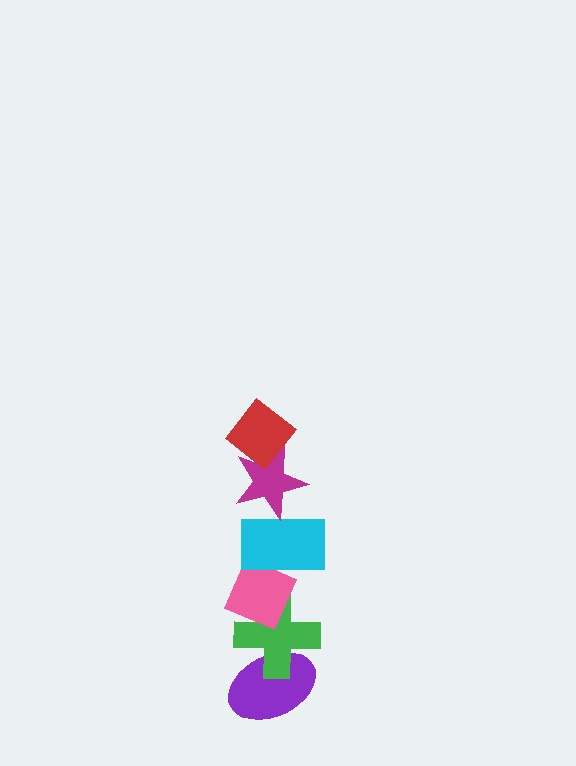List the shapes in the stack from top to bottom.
From top to bottom: the red diamond, the magenta star, the cyan rectangle, the pink diamond, the green cross, the purple ellipse.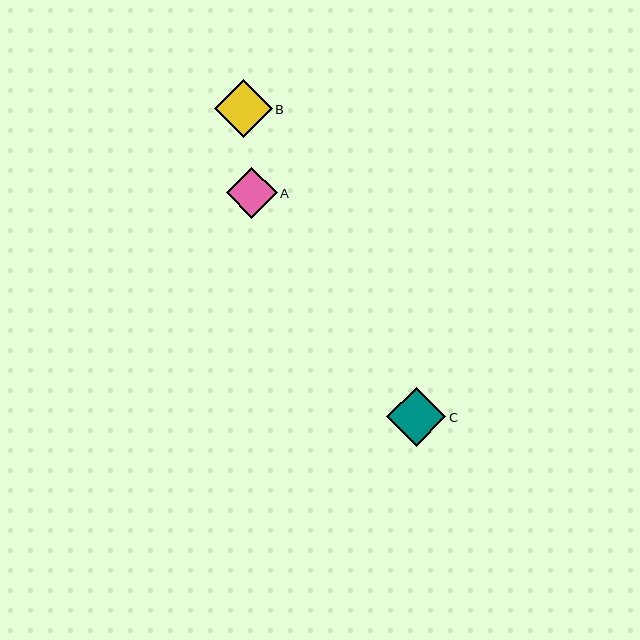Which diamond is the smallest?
Diamond A is the smallest with a size of approximately 51 pixels.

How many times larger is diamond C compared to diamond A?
Diamond C is approximately 1.2 times the size of diamond A.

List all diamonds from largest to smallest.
From largest to smallest: C, B, A.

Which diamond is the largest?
Diamond C is the largest with a size of approximately 59 pixels.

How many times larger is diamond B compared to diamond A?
Diamond B is approximately 1.1 times the size of diamond A.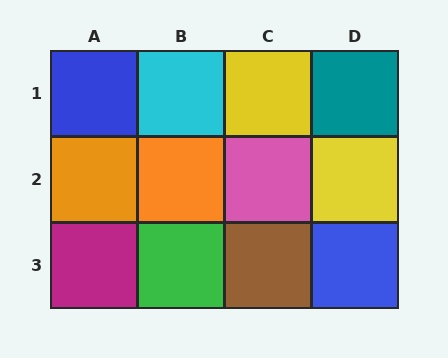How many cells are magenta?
1 cell is magenta.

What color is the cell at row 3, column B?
Green.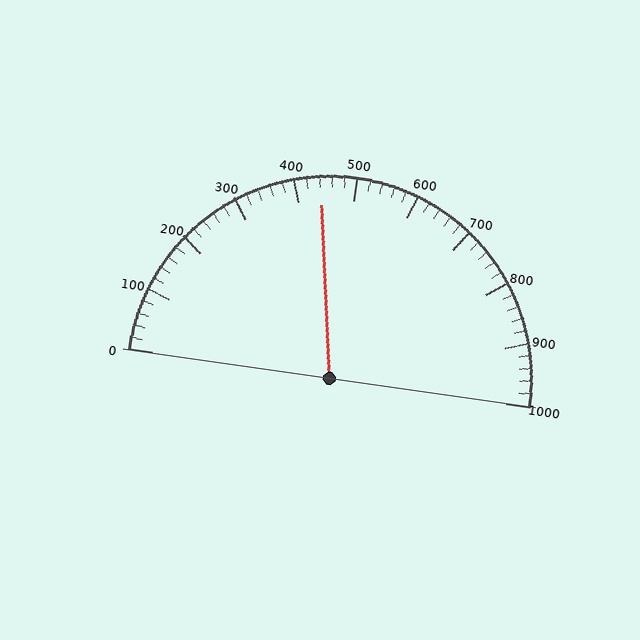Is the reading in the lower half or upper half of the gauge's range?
The reading is in the lower half of the range (0 to 1000).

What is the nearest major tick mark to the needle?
The nearest major tick mark is 400.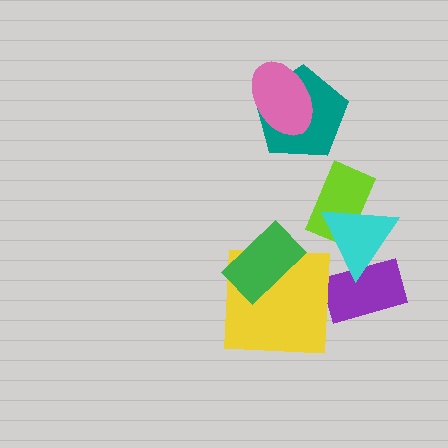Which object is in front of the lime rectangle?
The cyan triangle is in front of the lime rectangle.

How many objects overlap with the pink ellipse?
1 object overlaps with the pink ellipse.